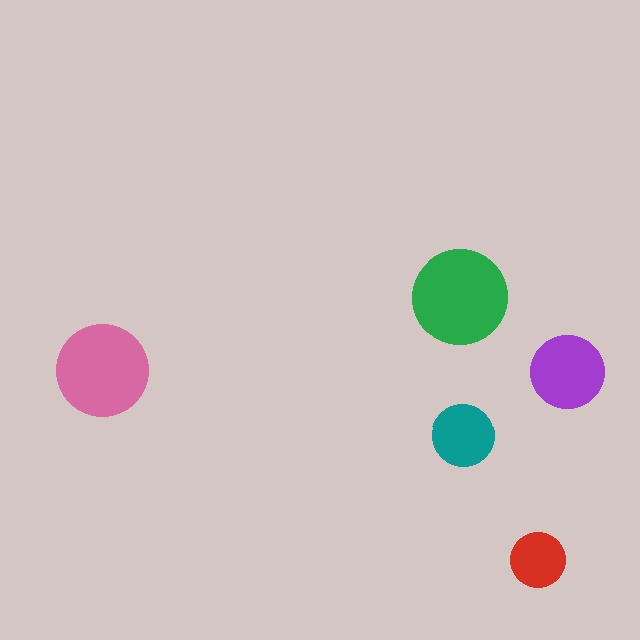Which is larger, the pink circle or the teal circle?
The pink one.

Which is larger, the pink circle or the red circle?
The pink one.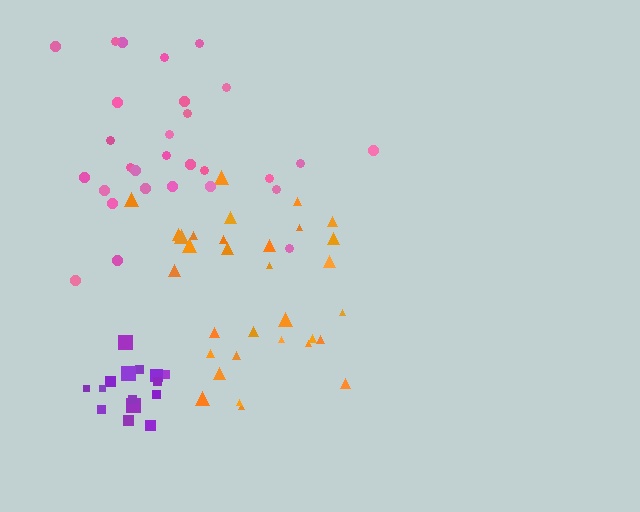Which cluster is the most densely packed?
Purple.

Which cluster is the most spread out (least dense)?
Pink.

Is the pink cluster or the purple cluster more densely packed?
Purple.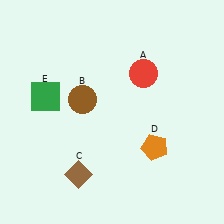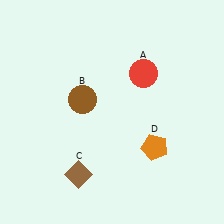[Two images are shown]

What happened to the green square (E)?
The green square (E) was removed in Image 2. It was in the top-left area of Image 1.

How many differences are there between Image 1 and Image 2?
There is 1 difference between the two images.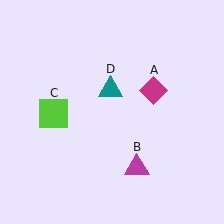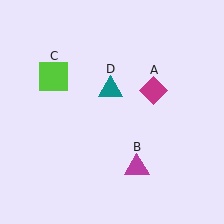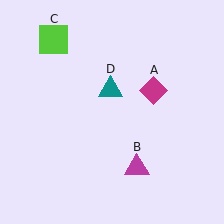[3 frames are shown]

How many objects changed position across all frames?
1 object changed position: lime square (object C).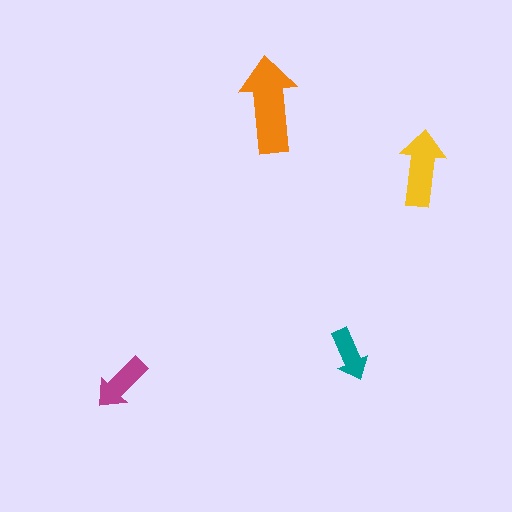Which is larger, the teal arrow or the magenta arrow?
The magenta one.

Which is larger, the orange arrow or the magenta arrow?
The orange one.